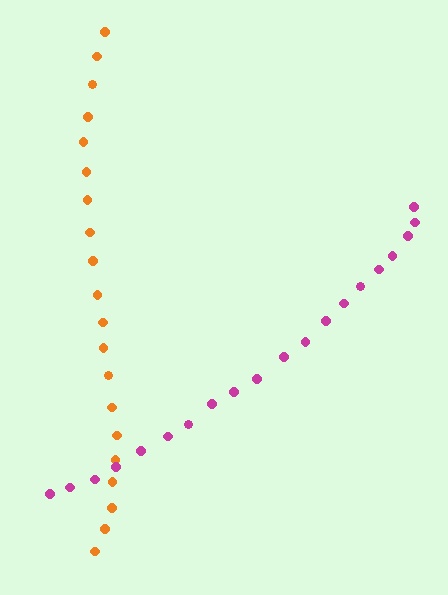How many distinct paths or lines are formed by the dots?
There are 2 distinct paths.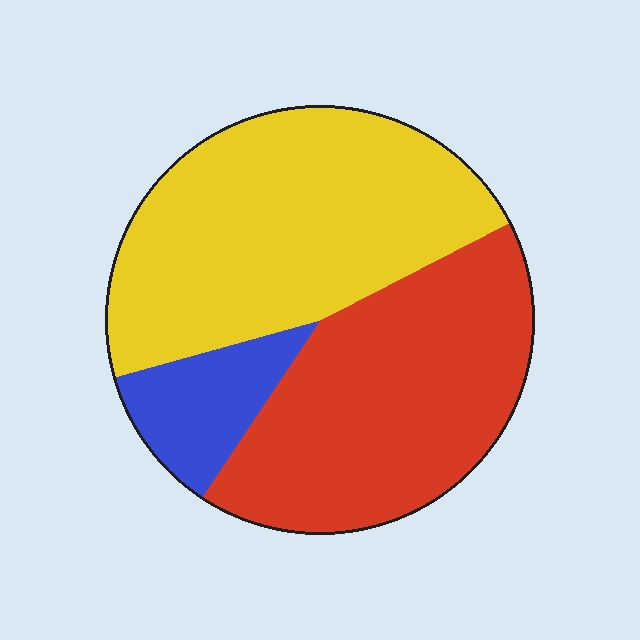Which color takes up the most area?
Yellow, at roughly 45%.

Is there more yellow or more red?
Yellow.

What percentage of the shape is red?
Red takes up about two fifths (2/5) of the shape.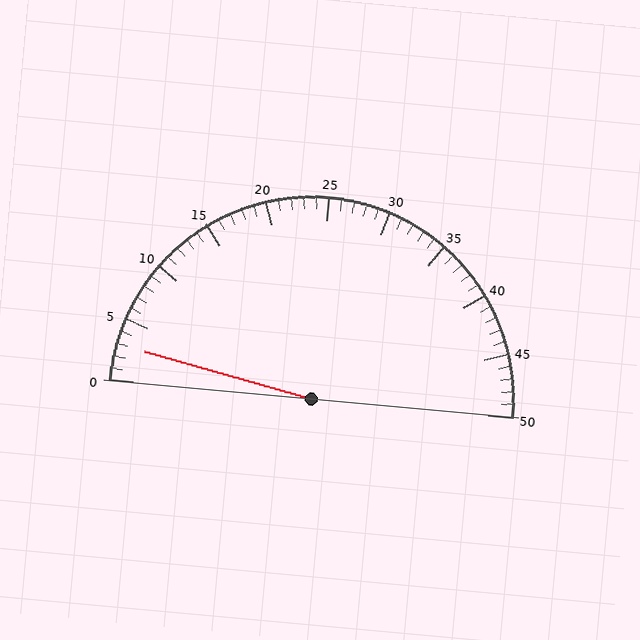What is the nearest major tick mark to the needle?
The nearest major tick mark is 5.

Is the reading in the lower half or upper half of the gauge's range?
The reading is in the lower half of the range (0 to 50).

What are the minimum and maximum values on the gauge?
The gauge ranges from 0 to 50.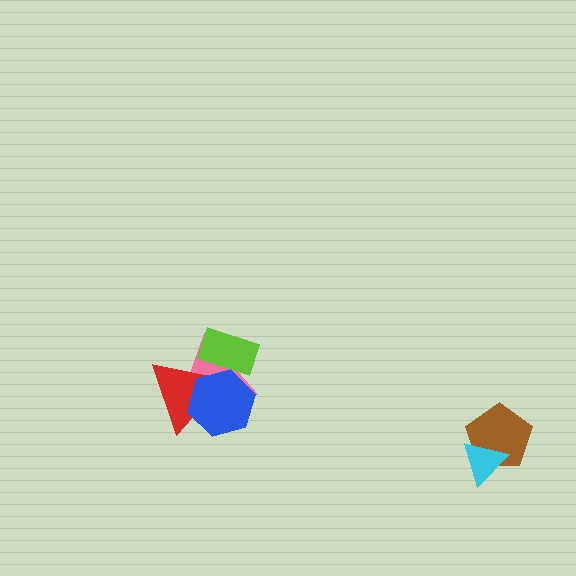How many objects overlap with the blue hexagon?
3 objects overlap with the blue hexagon.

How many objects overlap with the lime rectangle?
3 objects overlap with the lime rectangle.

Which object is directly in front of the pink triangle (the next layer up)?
The lime rectangle is directly in front of the pink triangle.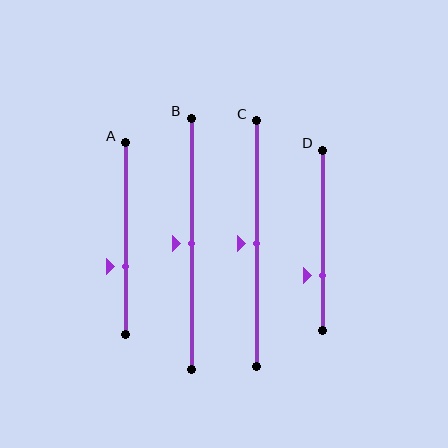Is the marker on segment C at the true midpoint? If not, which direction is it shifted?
Yes, the marker on segment C is at the true midpoint.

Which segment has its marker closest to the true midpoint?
Segment B has its marker closest to the true midpoint.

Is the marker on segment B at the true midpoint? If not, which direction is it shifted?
Yes, the marker on segment B is at the true midpoint.